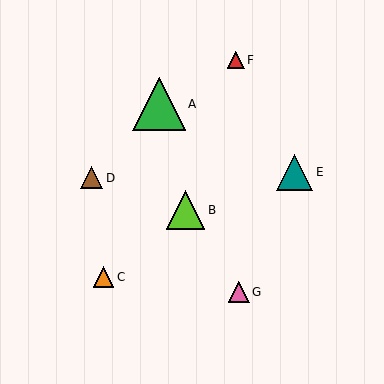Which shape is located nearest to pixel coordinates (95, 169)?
The brown triangle (labeled D) at (92, 178) is nearest to that location.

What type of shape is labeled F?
Shape F is a red triangle.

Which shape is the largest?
The green triangle (labeled A) is the largest.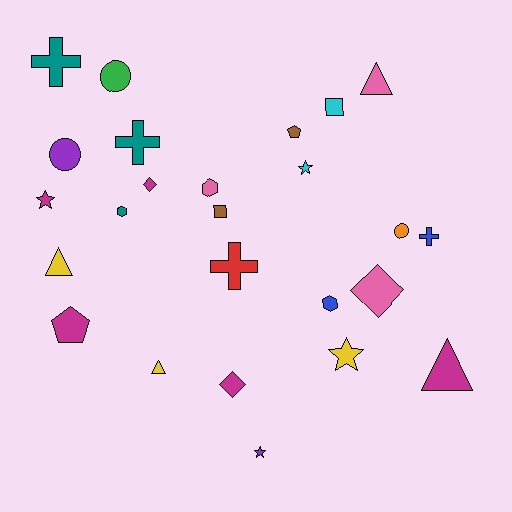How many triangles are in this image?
There are 4 triangles.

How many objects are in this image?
There are 25 objects.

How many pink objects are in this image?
There are 3 pink objects.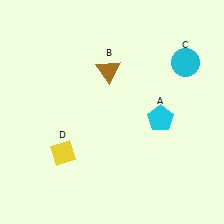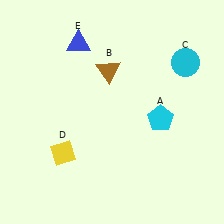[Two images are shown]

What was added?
A blue triangle (E) was added in Image 2.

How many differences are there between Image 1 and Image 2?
There is 1 difference between the two images.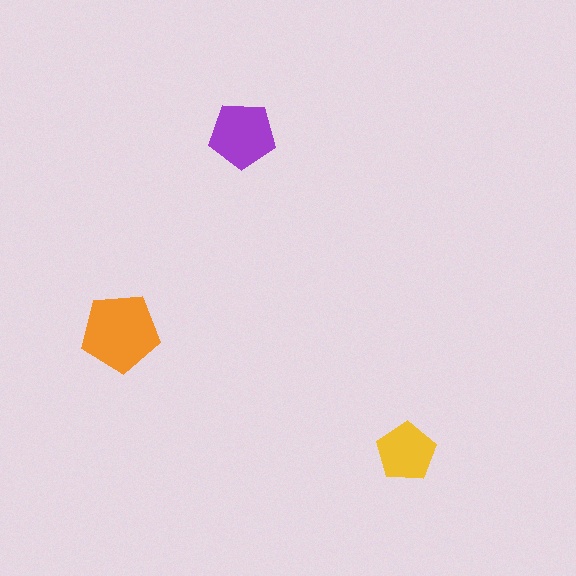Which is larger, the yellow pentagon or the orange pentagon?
The orange one.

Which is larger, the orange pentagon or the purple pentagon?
The orange one.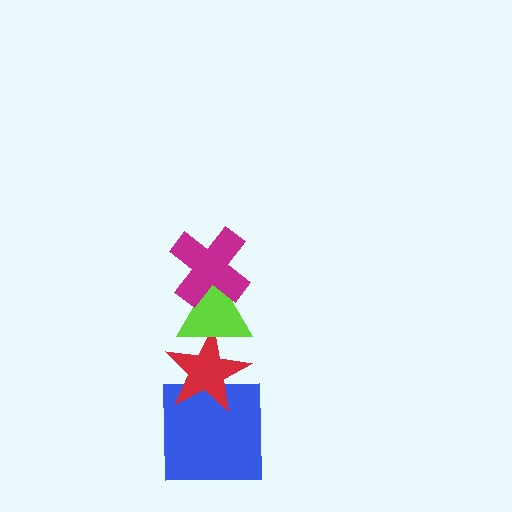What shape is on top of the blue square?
The red star is on top of the blue square.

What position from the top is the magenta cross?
The magenta cross is 1st from the top.